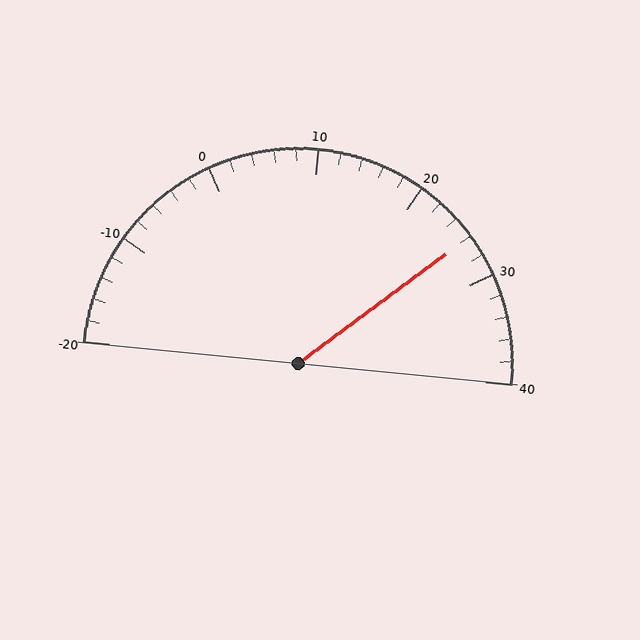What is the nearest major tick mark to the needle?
The nearest major tick mark is 30.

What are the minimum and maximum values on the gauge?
The gauge ranges from -20 to 40.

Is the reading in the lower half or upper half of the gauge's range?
The reading is in the upper half of the range (-20 to 40).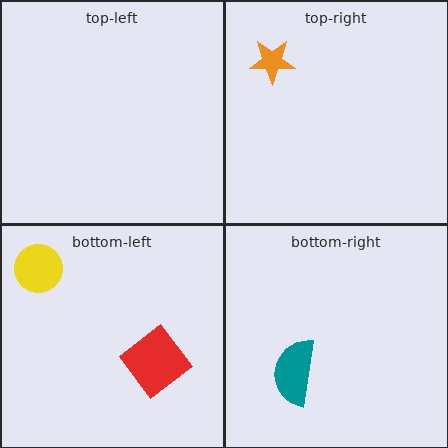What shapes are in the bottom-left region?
The red diamond, the yellow circle.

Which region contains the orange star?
The top-right region.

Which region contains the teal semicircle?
The bottom-right region.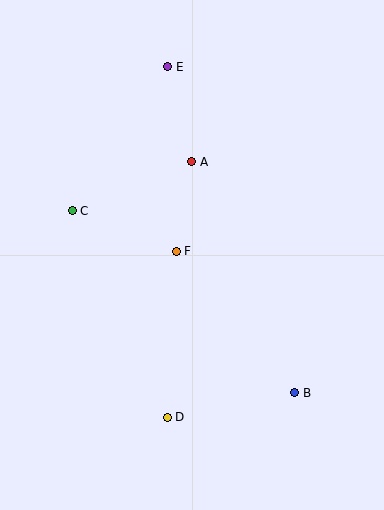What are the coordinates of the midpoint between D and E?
The midpoint between D and E is at (168, 242).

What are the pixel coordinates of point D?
Point D is at (167, 417).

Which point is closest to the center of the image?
Point F at (176, 251) is closest to the center.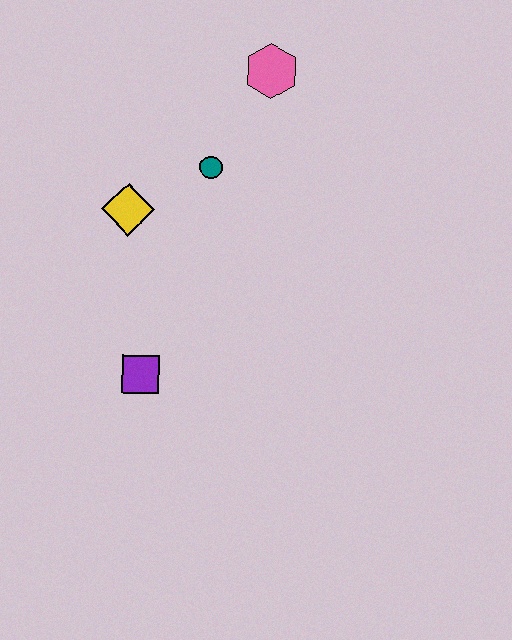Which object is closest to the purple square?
The yellow diamond is closest to the purple square.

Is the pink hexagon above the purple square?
Yes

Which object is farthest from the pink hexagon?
The purple square is farthest from the pink hexagon.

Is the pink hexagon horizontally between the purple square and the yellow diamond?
No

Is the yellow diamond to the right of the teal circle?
No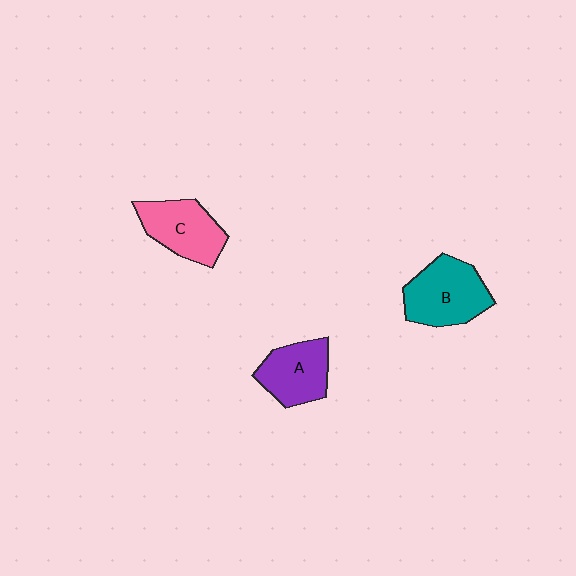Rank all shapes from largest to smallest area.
From largest to smallest: B (teal), C (pink), A (purple).